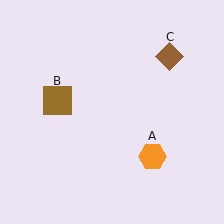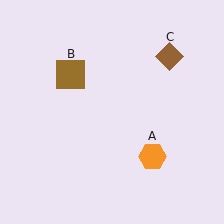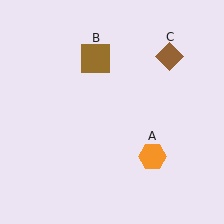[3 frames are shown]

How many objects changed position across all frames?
1 object changed position: brown square (object B).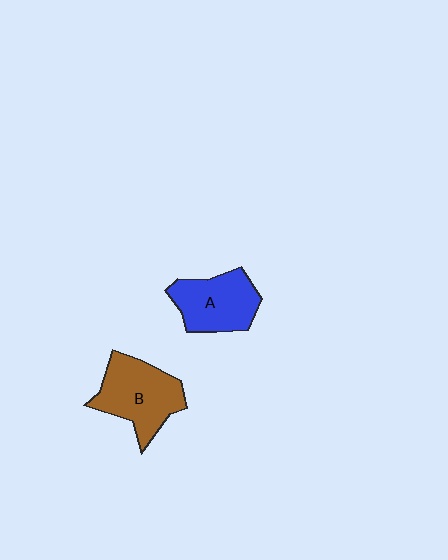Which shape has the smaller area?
Shape A (blue).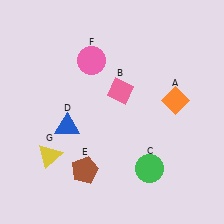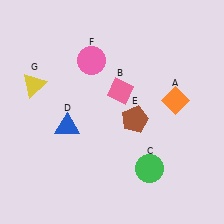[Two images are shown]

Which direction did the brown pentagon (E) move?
The brown pentagon (E) moved up.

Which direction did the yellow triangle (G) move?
The yellow triangle (G) moved up.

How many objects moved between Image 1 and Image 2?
2 objects moved between the two images.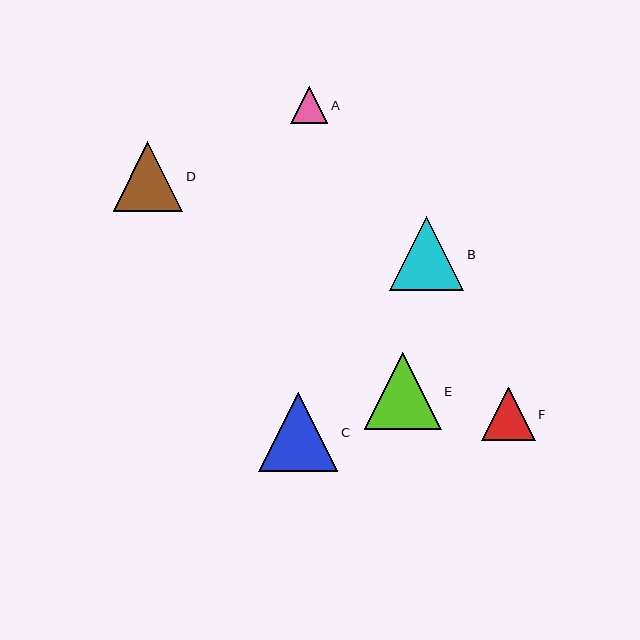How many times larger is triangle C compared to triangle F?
Triangle C is approximately 1.5 times the size of triangle F.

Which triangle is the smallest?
Triangle A is the smallest with a size of approximately 37 pixels.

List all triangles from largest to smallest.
From largest to smallest: C, E, B, D, F, A.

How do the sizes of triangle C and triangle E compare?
Triangle C and triangle E are approximately the same size.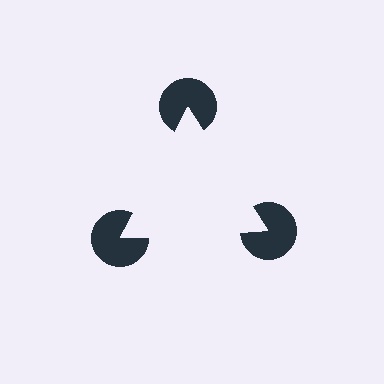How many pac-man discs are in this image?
There are 3 — one at each vertex of the illusory triangle.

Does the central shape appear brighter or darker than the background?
It typically appears slightly brighter than the background, even though no actual brightness change is drawn.